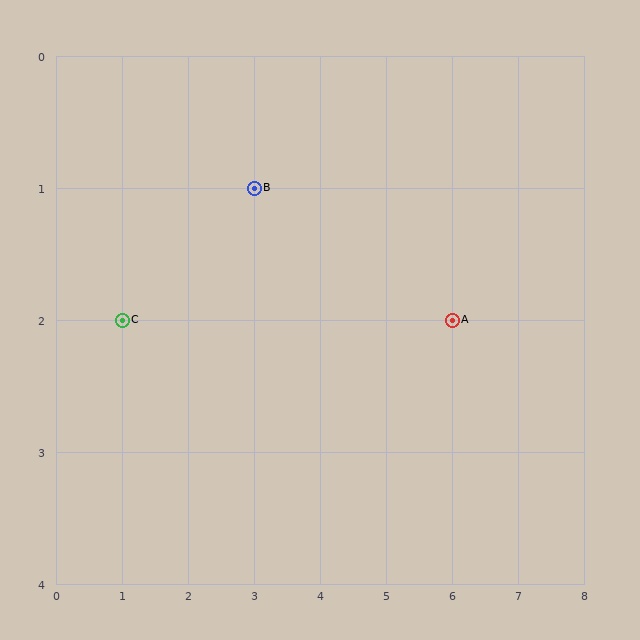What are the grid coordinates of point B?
Point B is at grid coordinates (3, 1).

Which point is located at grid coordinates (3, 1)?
Point B is at (3, 1).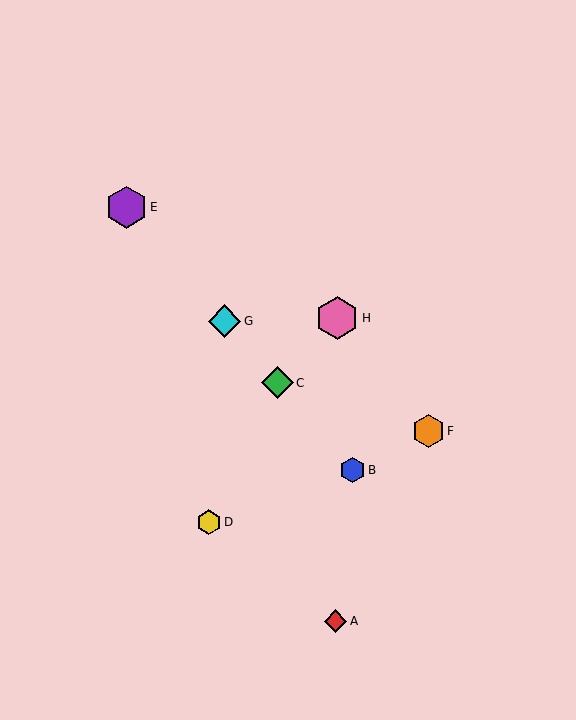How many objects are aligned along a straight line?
4 objects (B, C, E, G) are aligned along a straight line.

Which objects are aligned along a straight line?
Objects B, C, E, G are aligned along a straight line.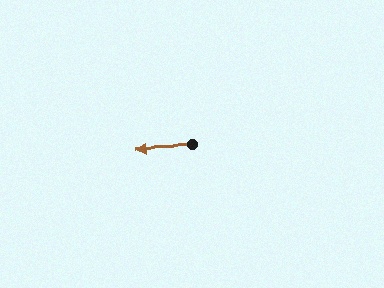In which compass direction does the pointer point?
West.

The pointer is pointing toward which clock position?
Roughly 9 o'clock.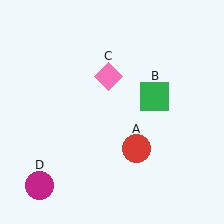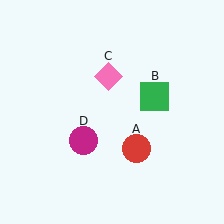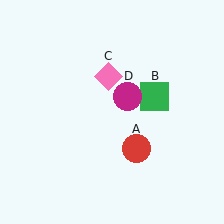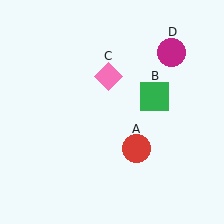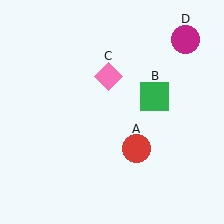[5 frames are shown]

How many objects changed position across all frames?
1 object changed position: magenta circle (object D).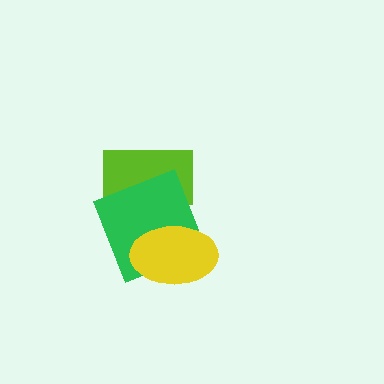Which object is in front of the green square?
The yellow ellipse is in front of the green square.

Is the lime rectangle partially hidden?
Yes, it is partially covered by another shape.